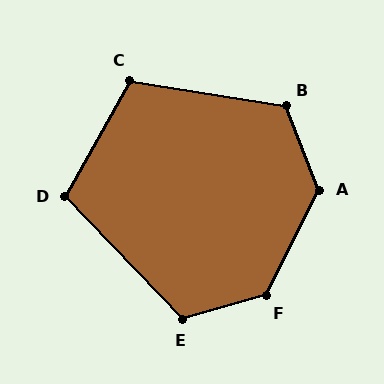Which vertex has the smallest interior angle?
D, at approximately 107 degrees.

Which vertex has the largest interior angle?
F, at approximately 133 degrees.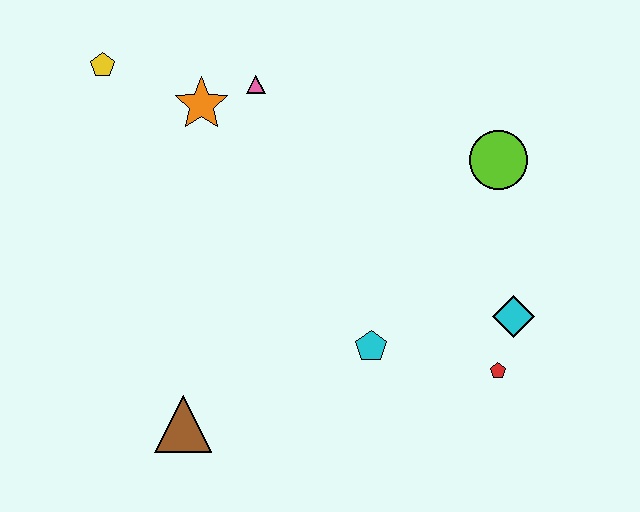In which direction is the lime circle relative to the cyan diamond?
The lime circle is above the cyan diamond.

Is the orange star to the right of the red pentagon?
No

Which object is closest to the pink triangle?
The orange star is closest to the pink triangle.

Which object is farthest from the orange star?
The red pentagon is farthest from the orange star.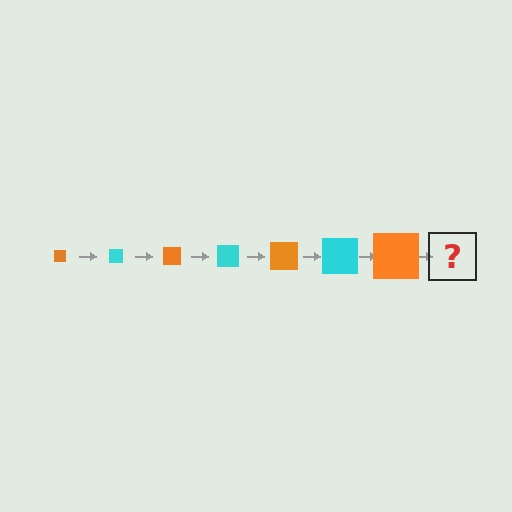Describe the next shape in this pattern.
It should be a cyan square, larger than the previous one.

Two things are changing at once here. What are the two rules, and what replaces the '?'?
The two rules are that the square grows larger each step and the color cycles through orange and cyan. The '?' should be a cyan square, larger than the previous one.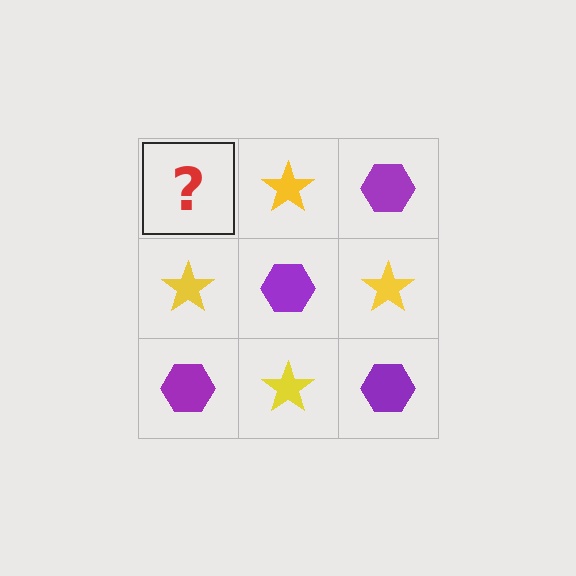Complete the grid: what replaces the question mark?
The question mark should be replaced with a purple hexagon.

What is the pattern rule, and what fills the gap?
The rule is that it alternates purple hexagon and yellow star in a checkerboard pattern. The gap should be filled with a purple hexagon.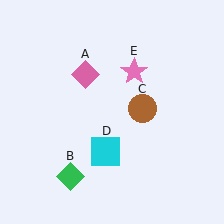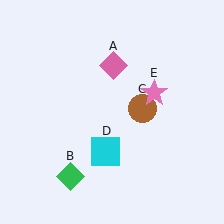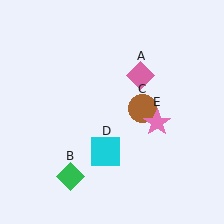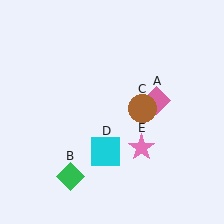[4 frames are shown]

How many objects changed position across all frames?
2 objects changed position: pink diamond (object A), pink star (object E).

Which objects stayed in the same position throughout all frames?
Green diamond (object B) and brown circle (object C) and cyan square (object D) remained stationary.